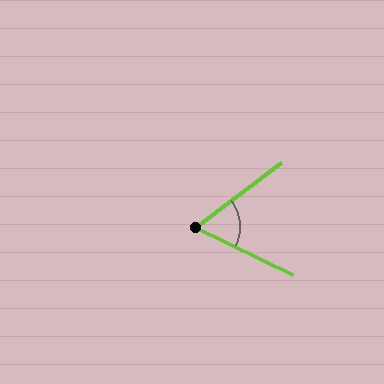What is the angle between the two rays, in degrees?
Approximately 63 degrees.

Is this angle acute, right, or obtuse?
It is acute.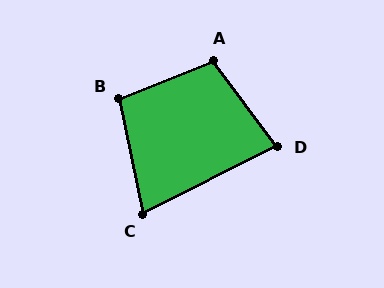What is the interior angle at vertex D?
Approximately 80 degrees (acute).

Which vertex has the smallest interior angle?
C, at approximately 75 degrees.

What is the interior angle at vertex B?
Approximately 100 degrees (obtuse).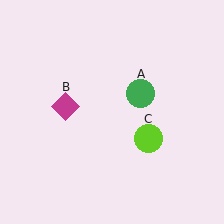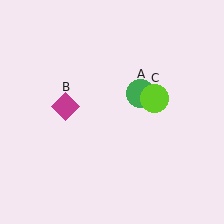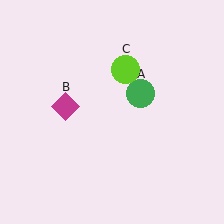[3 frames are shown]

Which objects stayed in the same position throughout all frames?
Green circle (object A) and magenta diamond (object B) remained stationary.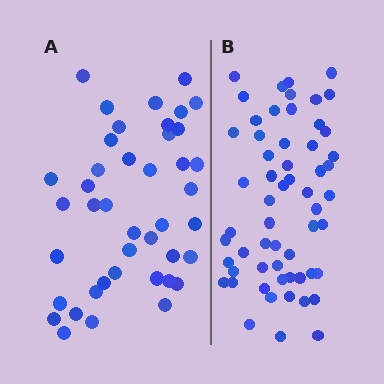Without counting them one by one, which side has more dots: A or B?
Region B (the right region) has more dots.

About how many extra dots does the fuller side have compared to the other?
Region B has approximately 15 more dots than region A.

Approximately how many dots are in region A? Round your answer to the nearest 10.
About 40 dots. (The exact count is 42, which rounds to 40.)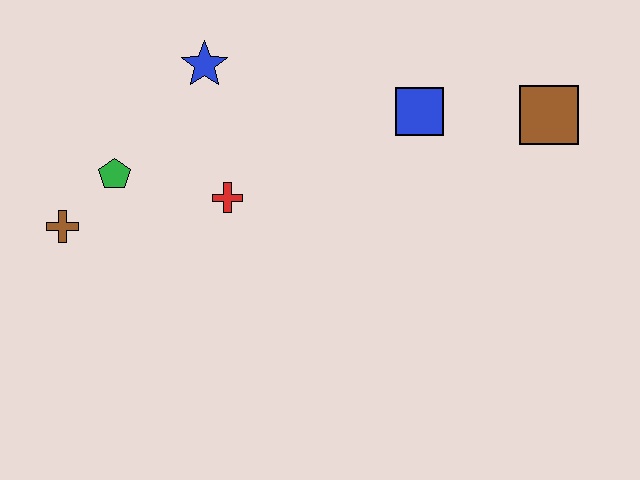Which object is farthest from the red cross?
The brown square is farthest from the red cross.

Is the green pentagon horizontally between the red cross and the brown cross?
Yes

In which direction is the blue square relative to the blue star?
The blue square is to the right of the blue star.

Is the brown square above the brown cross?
Yes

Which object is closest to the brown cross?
The green pentagon is closest to the brown cross.